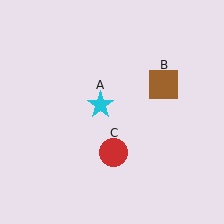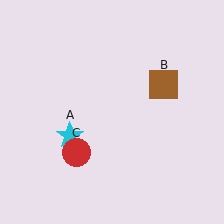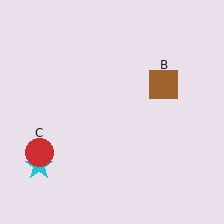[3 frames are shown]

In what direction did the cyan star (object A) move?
The cyan star (object A) moved down and to the left.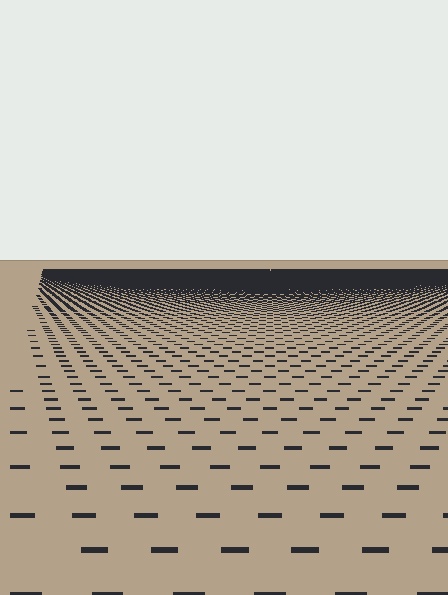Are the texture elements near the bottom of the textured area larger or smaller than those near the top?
Larger. Near the bottom, elements are closer to the viewer and appear at a bigger on-screen size.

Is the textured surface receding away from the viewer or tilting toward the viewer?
The surface is receding away from the viewer. Texture elements get smaller and denser toward the top.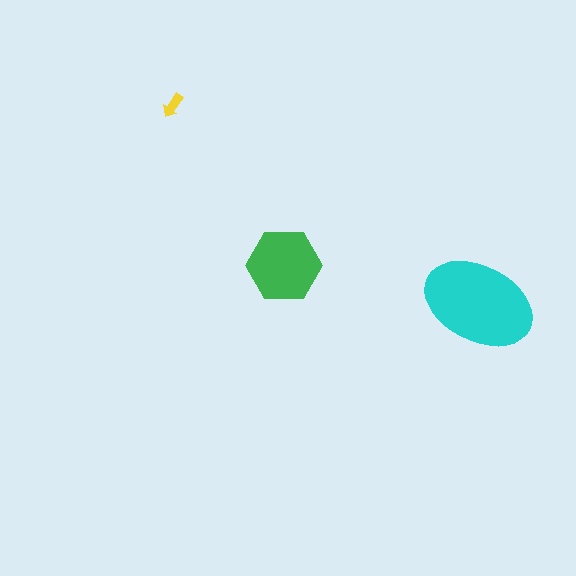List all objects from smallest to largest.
The yellow arrow, the green hexagon, the cyan ellipse.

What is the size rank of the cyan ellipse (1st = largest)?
1st.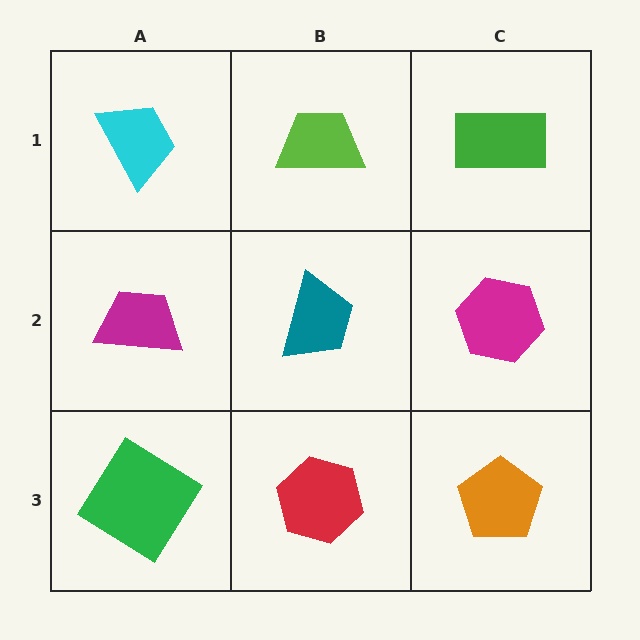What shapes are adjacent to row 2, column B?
A lime trapezoid (row 1, column B), a red hexagon (row 3, column B), a magenta trapezoid (row 2, column A), a magenta hexagon (row 2, column C).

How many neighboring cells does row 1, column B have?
3.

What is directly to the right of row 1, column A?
A lime trapezoid.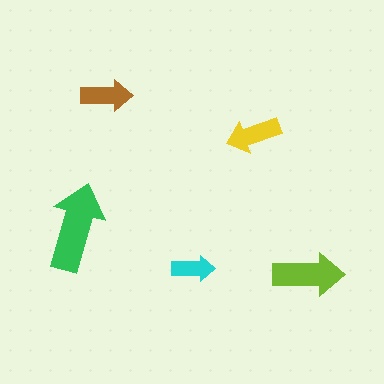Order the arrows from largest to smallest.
the green one, the lime one, the yellow one, the brown one, the cyan one.